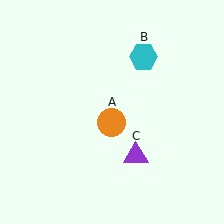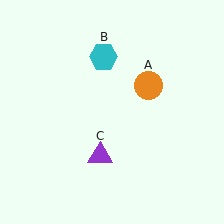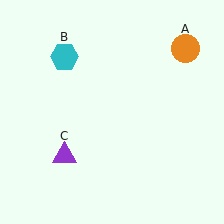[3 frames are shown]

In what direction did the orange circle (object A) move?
The orange circle (object A) moved up and to the right.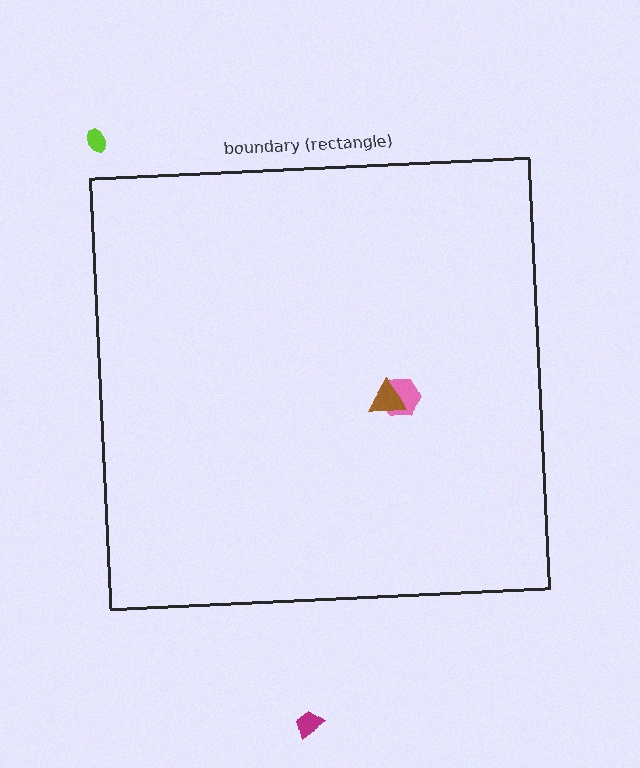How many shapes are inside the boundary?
2 inside, 2 outside.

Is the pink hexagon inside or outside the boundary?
Inside.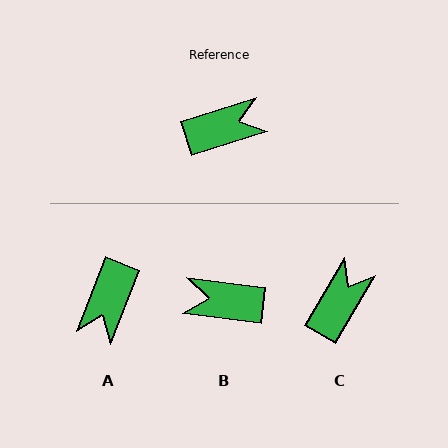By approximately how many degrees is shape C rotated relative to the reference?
Approximately 41 degrees counter-clockwise.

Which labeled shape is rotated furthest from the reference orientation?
B, about 155 degrees away.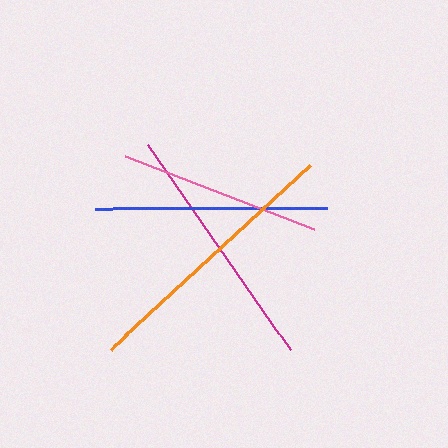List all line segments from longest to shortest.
From longest to shortest: orange, magenta, blue, pink.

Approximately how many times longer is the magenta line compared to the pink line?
The magenta line is approximately 1.2 times the length of the pink line.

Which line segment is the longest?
The orange line is the longest at approximately 272 pixels.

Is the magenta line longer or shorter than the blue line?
The magenta line is longer than the blue line.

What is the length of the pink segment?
The pink segment is approximately 203 pixels long.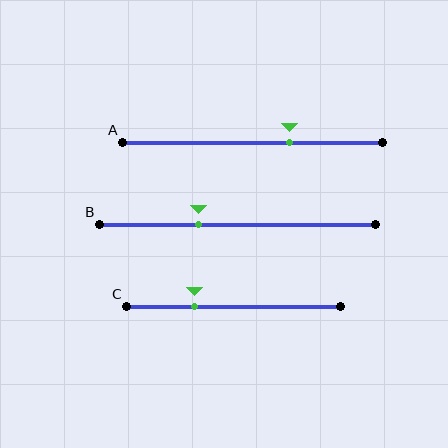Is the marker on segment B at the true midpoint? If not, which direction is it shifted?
No, the marker on segment B is shifted to the left by about 14% of the segment length.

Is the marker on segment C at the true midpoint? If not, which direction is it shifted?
No, the marker on segment C is shifted to the left by about 18% of the segment length.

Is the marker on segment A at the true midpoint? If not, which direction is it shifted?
No, the marker on segment A is shifted to the right by about 14% of the segment length.